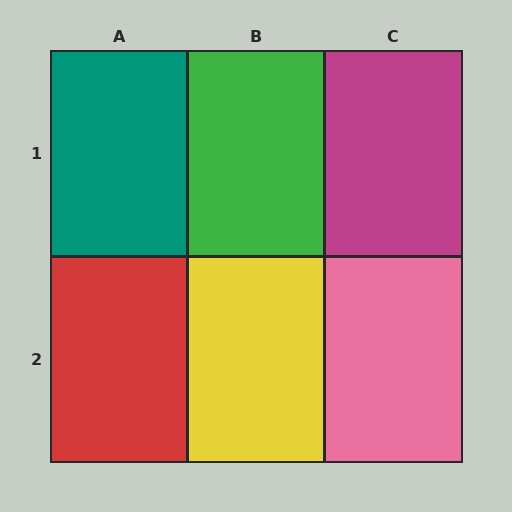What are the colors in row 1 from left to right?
Teal, green, magenta.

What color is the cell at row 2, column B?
Yellow.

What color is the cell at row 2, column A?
Red.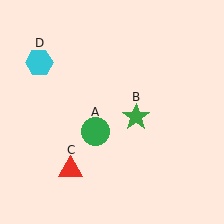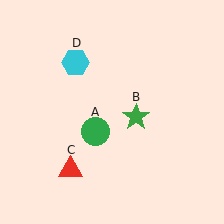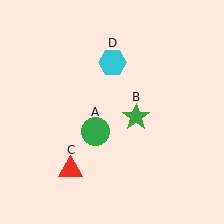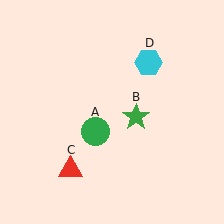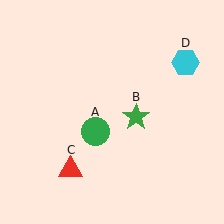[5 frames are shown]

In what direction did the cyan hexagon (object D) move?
The cyan hexagon (object D) moved right.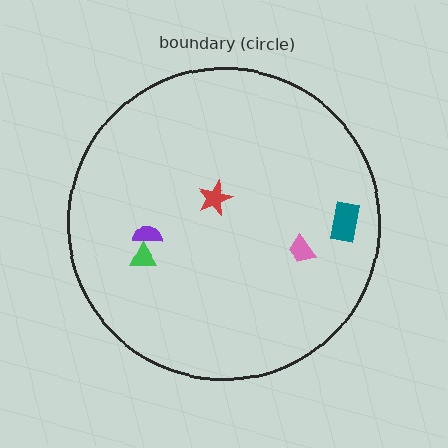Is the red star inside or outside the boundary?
Inside.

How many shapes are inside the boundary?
5 inside, 0 outside.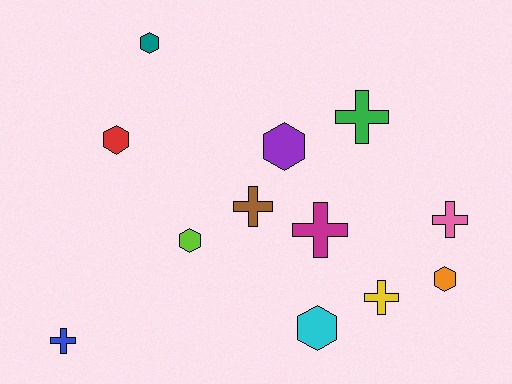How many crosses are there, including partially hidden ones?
There are 6 crosses.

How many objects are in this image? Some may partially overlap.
There are 12 objects.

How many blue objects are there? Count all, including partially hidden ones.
There is 1 blue object.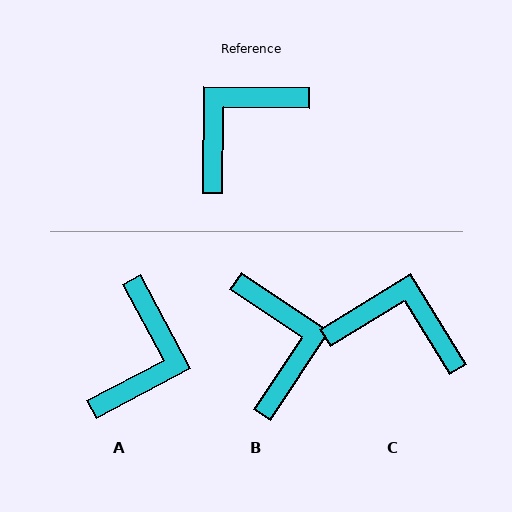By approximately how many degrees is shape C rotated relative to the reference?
Approximately 58 degrees clockwise.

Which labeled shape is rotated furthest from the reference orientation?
A, about 152 degrees away.